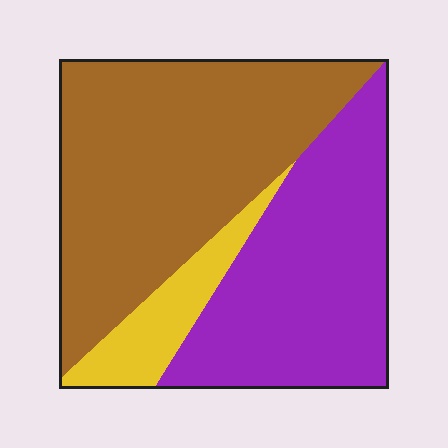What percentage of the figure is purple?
Purple covers 39% of the figure.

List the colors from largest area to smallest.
From largest to smallest: brown, purple, yellow.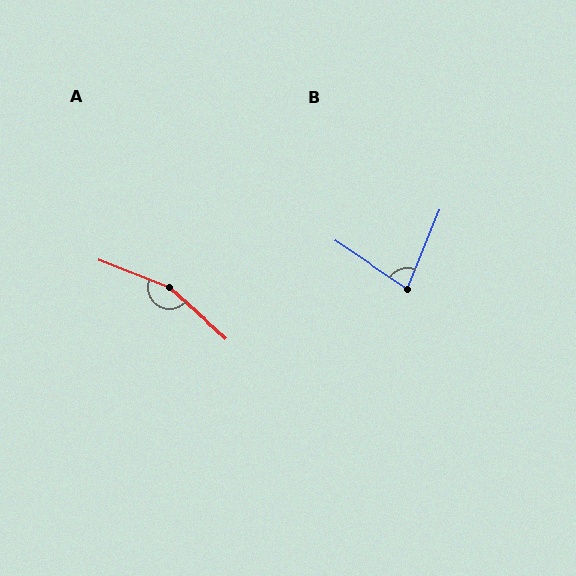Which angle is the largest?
A, at approximately 159 degrees.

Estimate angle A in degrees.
Approximately 159 degrees.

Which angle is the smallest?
B, at approximately 79 degrees.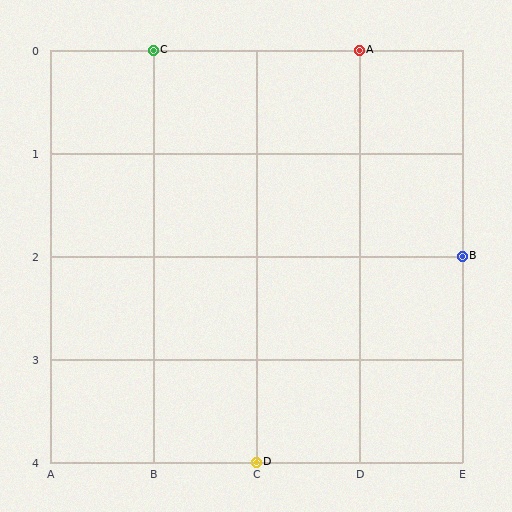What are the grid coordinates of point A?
Point A is at grid coordinates (D, 0).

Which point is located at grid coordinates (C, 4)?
Point D is at (C, 4).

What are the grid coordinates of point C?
Point C is at grid coordinates (B, 0).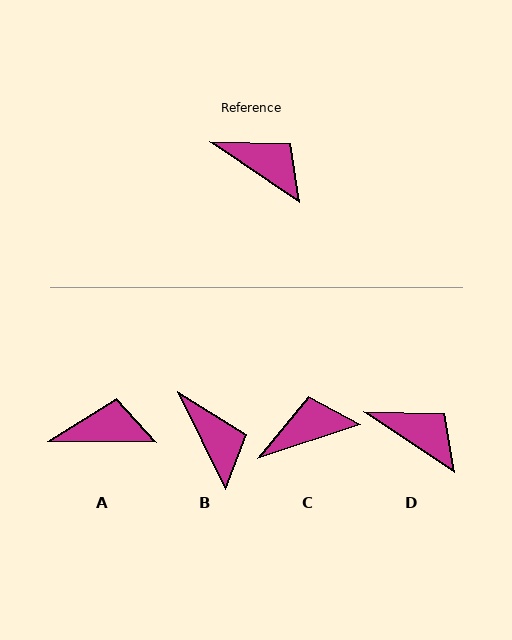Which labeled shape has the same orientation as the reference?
D.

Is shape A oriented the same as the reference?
No, it is off by about 33 degrees.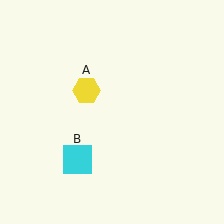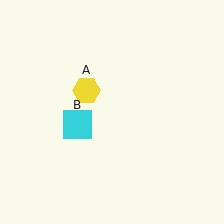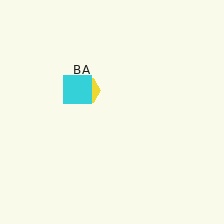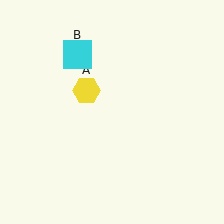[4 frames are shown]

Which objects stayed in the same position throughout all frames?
Yellow hexagon (object A) remained stationary.